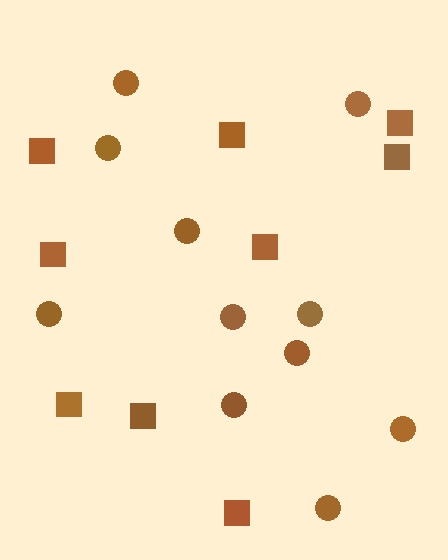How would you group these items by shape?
There are 2 groups: one group of circles (11) and one group of squares (9).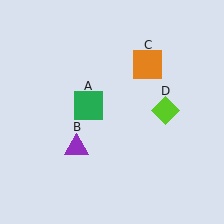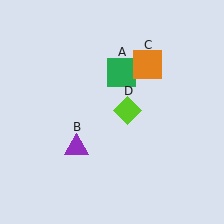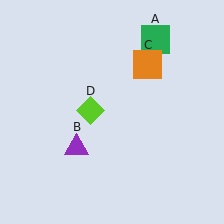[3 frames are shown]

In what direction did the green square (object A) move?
The green square (object A) moved up and to the right.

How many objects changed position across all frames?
2 objects changed position: green square (object A), lime diamond (object D).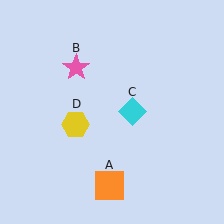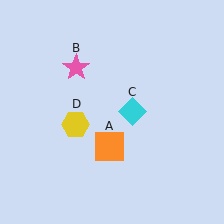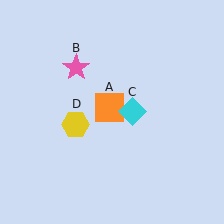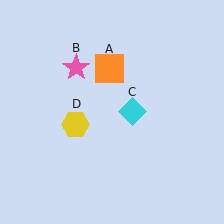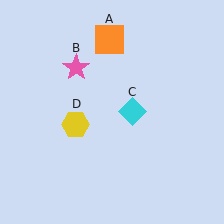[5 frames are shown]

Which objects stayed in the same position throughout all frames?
Pink star (object B) and cyan diamond (object C) and yellow hexagon (object D) remained stationary.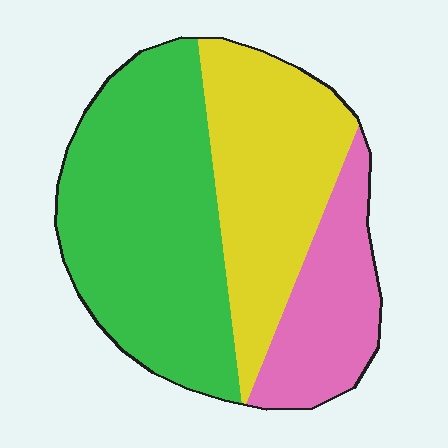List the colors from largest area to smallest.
From largest to smallest: green, yellow, pink.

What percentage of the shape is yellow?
Yellow covers around 30% of the shape.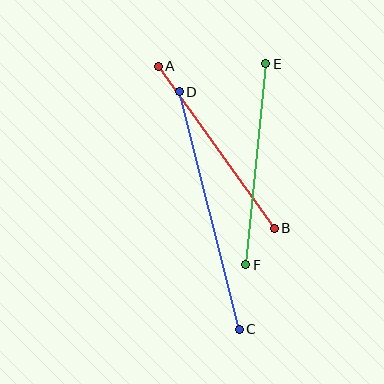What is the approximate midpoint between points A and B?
The midpoint is at approximately (216, 147) pixels.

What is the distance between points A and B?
The distance is approximately 199 pixels.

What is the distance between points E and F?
The distance is approximately 202 pixels.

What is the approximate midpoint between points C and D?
The midpoint is at approximately (209, 211) pixels.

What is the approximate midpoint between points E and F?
The midpoint is at approximately (256, 164) pixels.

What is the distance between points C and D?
The distance is approximately 245 pixels.